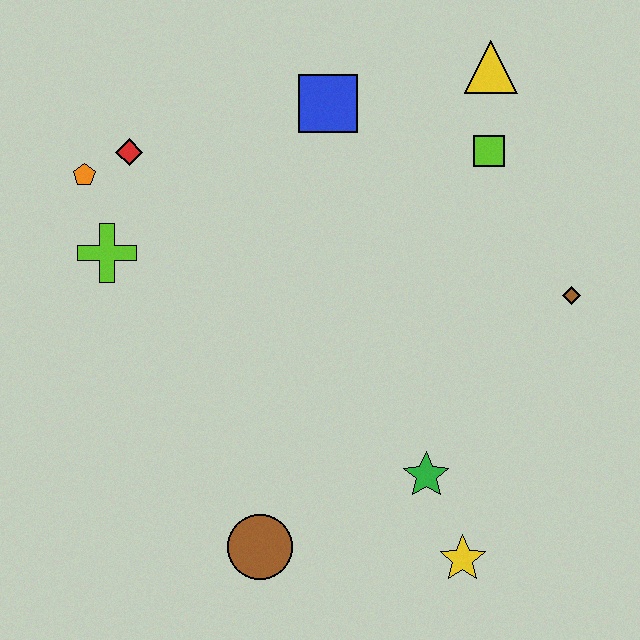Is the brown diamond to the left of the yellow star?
No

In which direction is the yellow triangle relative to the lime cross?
The yellow triangle is to the right of the lime cross.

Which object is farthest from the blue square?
The yellow star is farthest from the blue square.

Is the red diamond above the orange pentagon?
Yes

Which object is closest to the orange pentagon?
The red diamond is closest to the orange pentagon.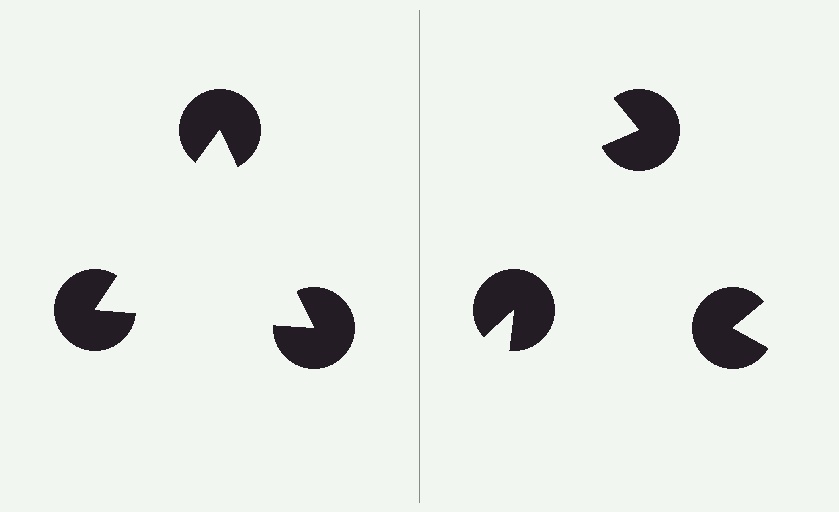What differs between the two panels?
The pac-man discs are positioned identically on both sides; only the wedge orientations differ. On the left they align to a triangle; on the right they are misaligned.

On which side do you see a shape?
An illusory triangle appears on the left side. On the right side the wedge cuts are rotated, so no coherent shape forms.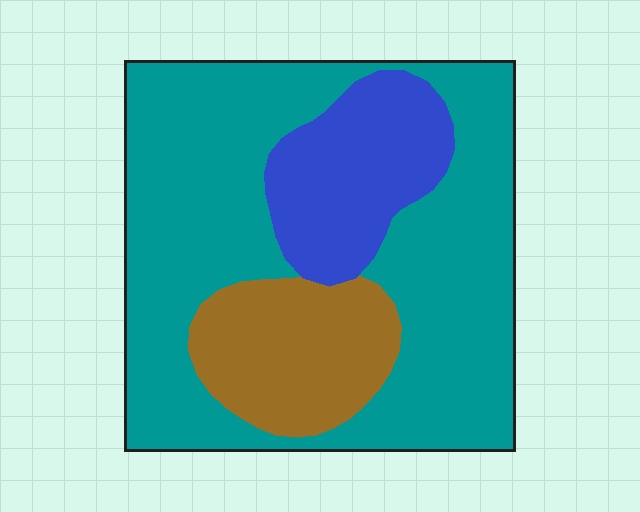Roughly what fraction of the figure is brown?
Brown takes up between a sixth and a third of the figure.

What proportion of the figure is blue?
Blue covers roughly 15% of the figure.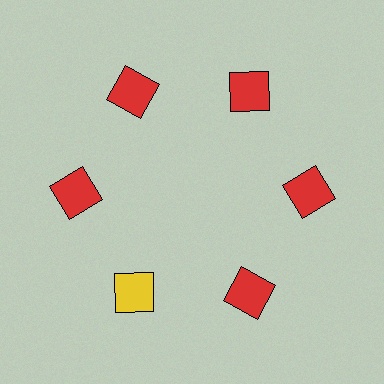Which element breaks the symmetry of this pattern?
The yellow square at roughly the 7 o'clock position breaks the symmetry. All other shapes are red squares.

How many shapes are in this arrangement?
There are 6 shapes arranged in a ring pattern.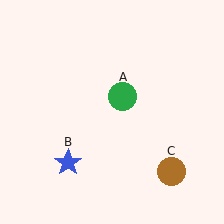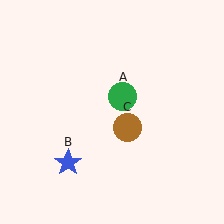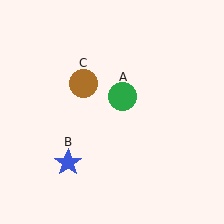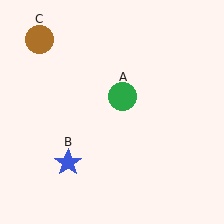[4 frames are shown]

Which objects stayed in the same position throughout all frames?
Green circle (object A) and blue star (object B) remained stationary.